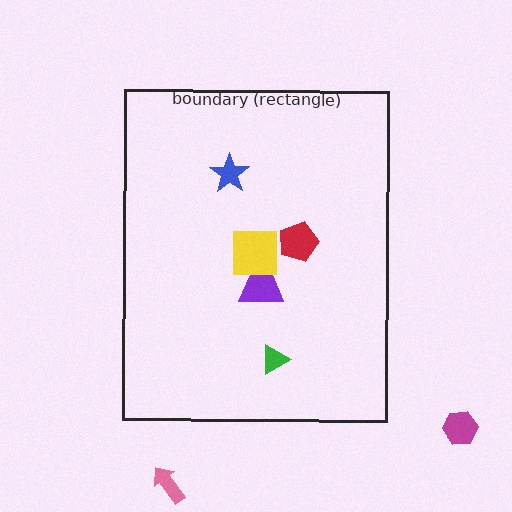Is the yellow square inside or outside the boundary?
Inside.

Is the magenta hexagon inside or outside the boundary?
Outside.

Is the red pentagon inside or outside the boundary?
Inside.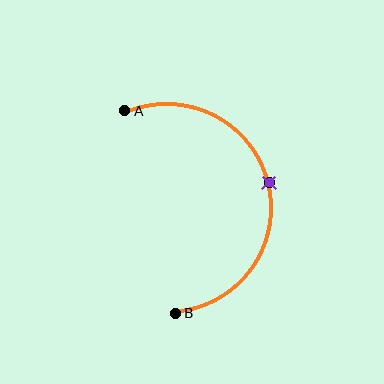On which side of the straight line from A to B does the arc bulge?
The arc bulges to the right of the straight line connecting A and B.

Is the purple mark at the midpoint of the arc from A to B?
Yes. The purple mark lies on the arc at equal arc-length from both A and B — it is the arc midpoint.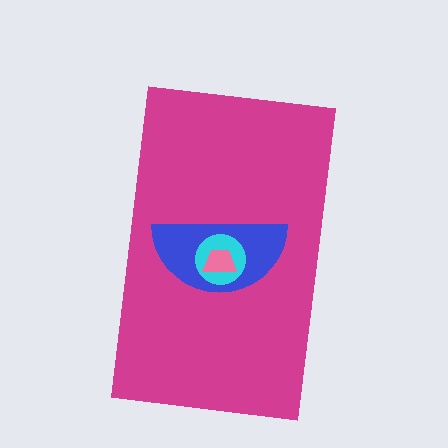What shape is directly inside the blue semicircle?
The cyan circle.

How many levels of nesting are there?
4.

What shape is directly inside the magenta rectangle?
The blue semicircle.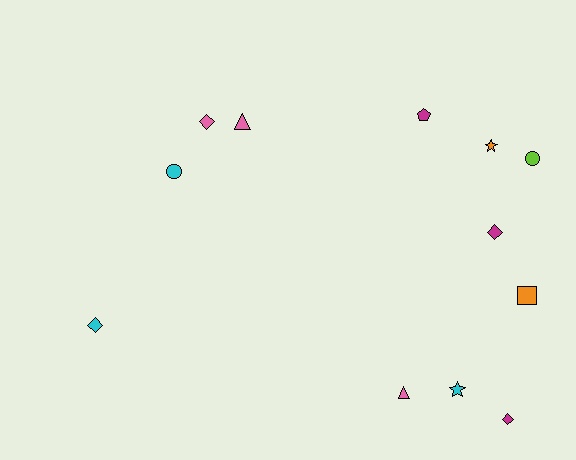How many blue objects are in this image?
There are no blue objects.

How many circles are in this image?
There are 2 circles.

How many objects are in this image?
There are 12 objects.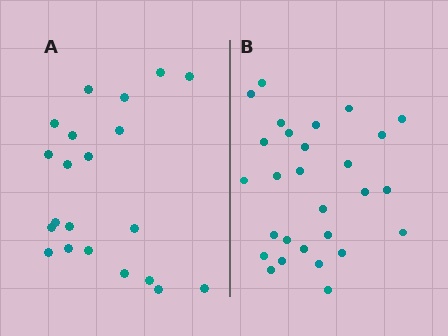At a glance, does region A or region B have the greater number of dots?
Region B (the right region) has more dots.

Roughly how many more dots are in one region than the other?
Region B has roughly 8 or so more dots than region A.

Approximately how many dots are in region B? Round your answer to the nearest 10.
About 30 dots. (The exact count is 28, which rounds to 30.)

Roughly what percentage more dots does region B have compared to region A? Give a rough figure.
About 35% more.